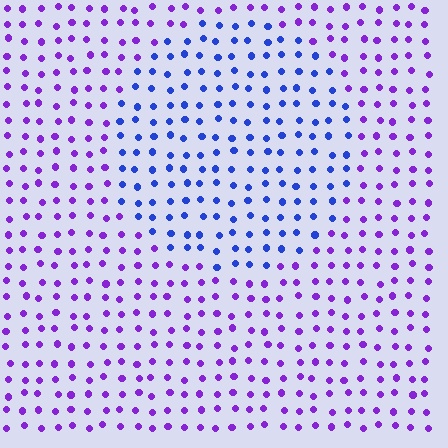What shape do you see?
I see a circle.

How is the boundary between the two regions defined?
The boundary is defined purely by a slight shift in hue (about 44 degrees). Spacing, size, and orientation are identical on both sides.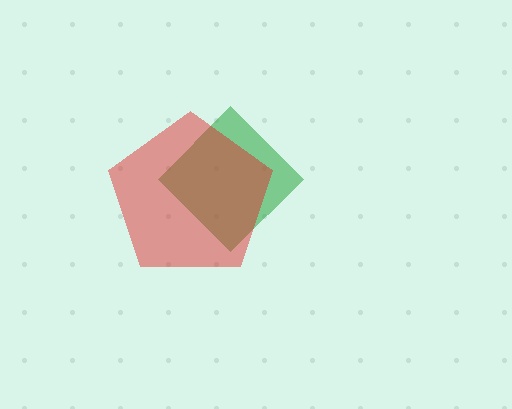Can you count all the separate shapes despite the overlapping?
Yes, there are 2 separate shapes.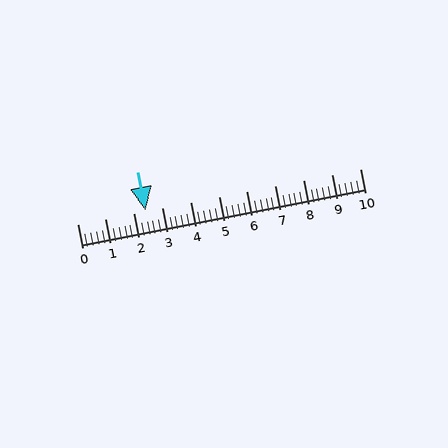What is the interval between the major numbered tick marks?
The major tick marks are spaced 1 units apart.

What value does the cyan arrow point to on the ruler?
The cyan arrow points to approximately 2.4.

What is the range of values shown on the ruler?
The ruler shows values from 0 to 10.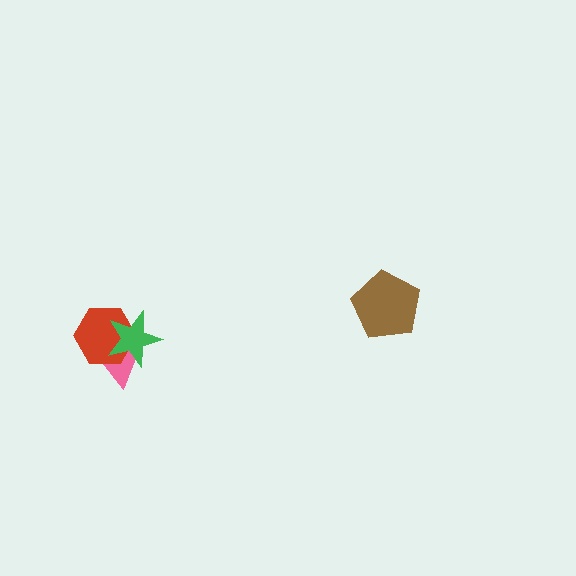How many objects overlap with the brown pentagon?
0 objects overlap with the brown pentagon.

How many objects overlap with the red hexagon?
2 objects overlap with the red hexagon.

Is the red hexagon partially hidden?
Yes, it is partially covered by another shape.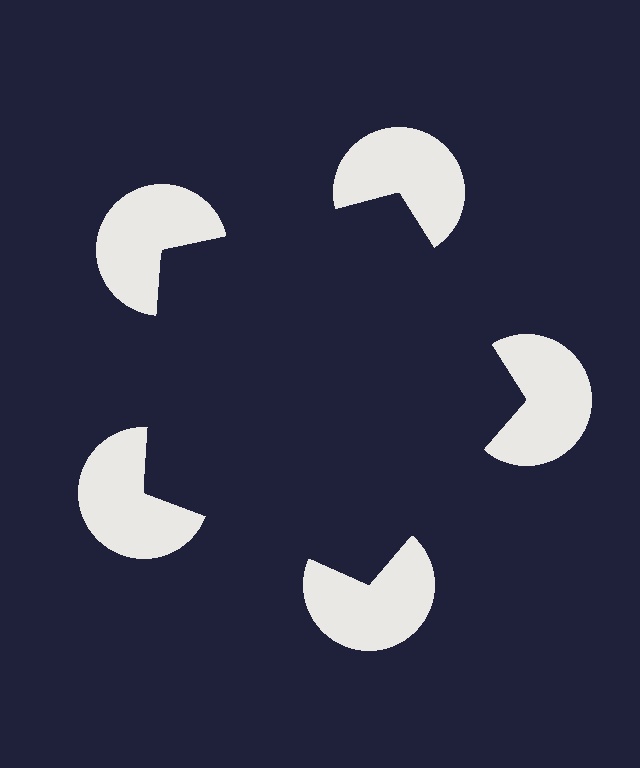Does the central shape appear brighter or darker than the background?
It typically appears slightly darker than the background, even though no actual brightness change is drawn.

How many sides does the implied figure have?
5 sides.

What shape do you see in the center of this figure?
An illusory pentagon — its edges are inferred from the aligned wedge cuts in the pac-man discs, not physically drawn.